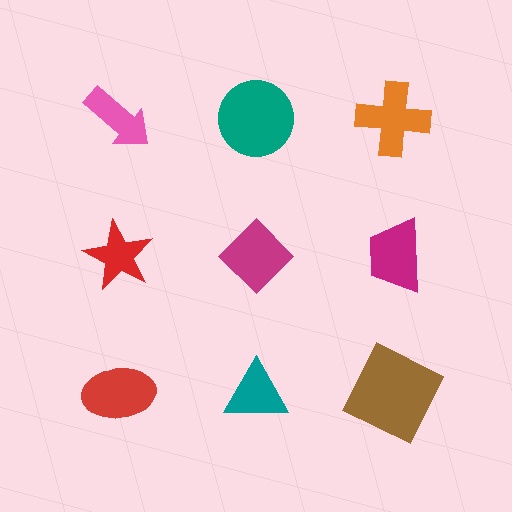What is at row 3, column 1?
A red ellipse.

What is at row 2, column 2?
A magenta diamond.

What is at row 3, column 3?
A brown square.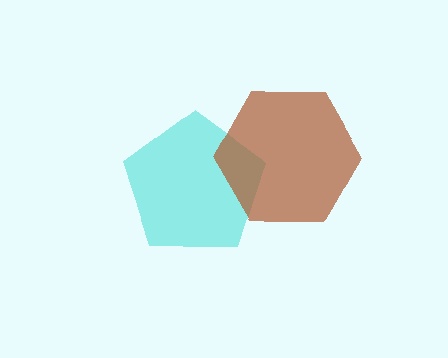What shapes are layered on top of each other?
The layered shapes are: a cyan pentagon, a brown hexagon.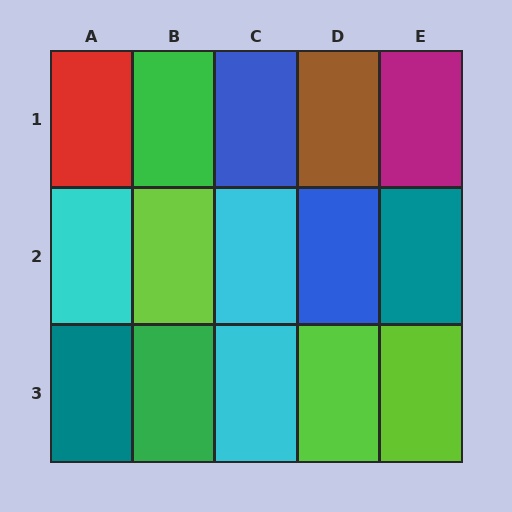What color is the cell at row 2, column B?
Lime.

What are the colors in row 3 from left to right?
Teal, green, cyan, lime, lime.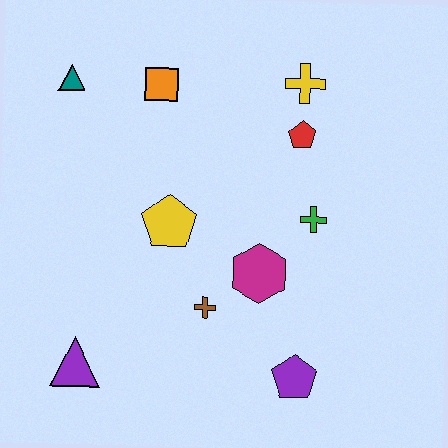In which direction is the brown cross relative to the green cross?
The brown cross is to the left of the green cross.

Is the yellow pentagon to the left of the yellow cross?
Yes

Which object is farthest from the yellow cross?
The purple triangle is farthest from the yellow cross.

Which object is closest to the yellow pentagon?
The brown cross is closest to the yellow pentagon.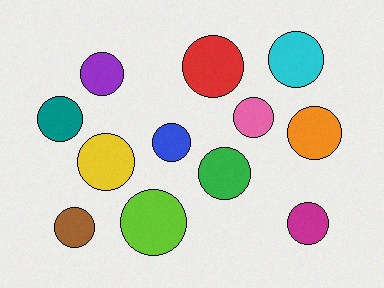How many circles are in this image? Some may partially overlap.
There are 12 circles.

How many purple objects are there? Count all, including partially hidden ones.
There is 1 purple object.